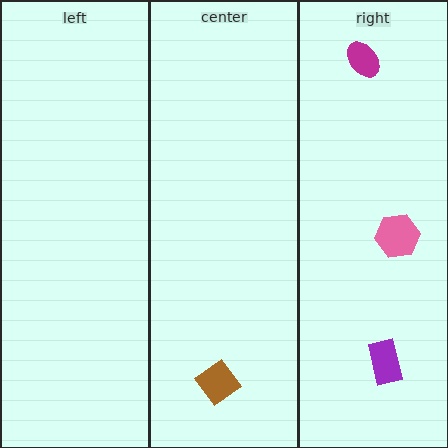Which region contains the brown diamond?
The center region.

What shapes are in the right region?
The purple rectangle, the magenta ellipse, the pink hexagon.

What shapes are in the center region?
The brown diamond.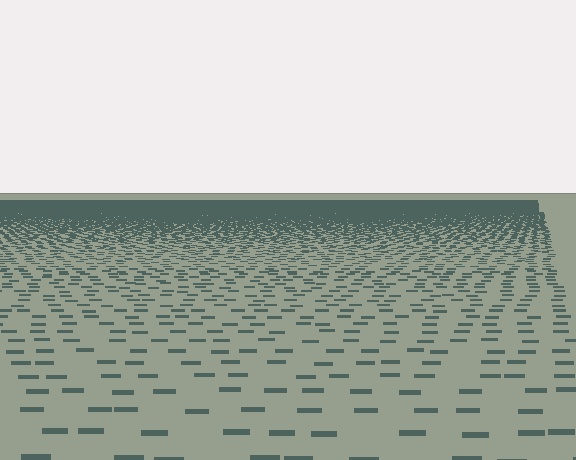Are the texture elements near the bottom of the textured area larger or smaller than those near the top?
Larger. Near the bottom, elements are closer to the viewer and appear at a bigger on-screen size.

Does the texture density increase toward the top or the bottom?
Density increases toward the top.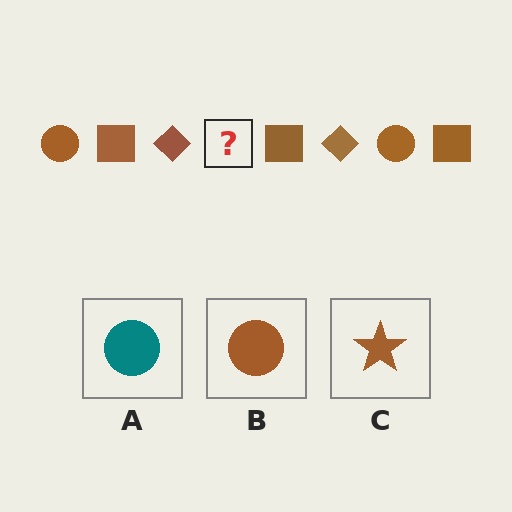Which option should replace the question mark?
Option B.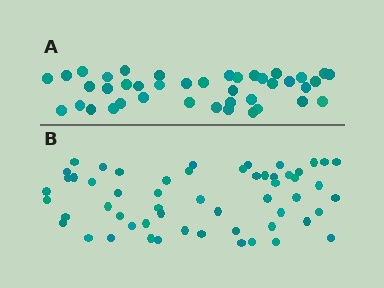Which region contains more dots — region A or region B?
Region B (the bottom region) has more dots.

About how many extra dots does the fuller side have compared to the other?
Region B has approximately 15 more dots than region A.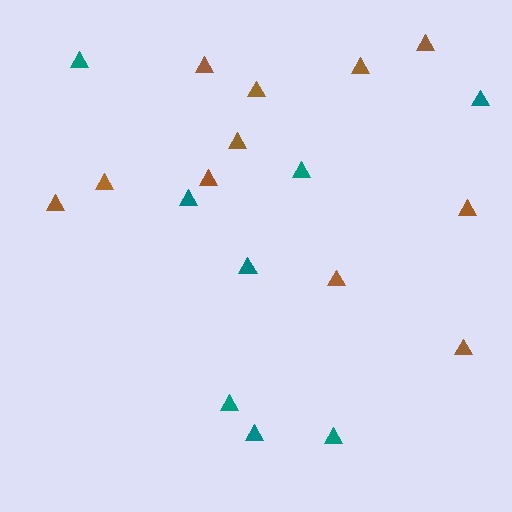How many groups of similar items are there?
There are 2 groups: one group of brown triangles (11) and one group of teal triangles (8).